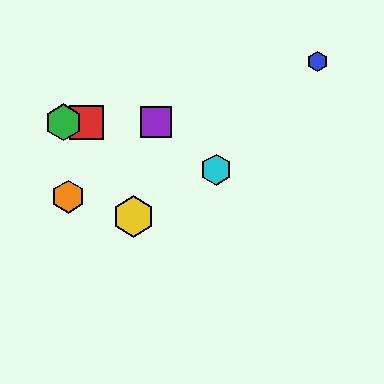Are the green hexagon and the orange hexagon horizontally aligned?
No, the green hexagon is at y≈122 and the orange hexagon is at y≈197.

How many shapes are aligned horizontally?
3 shapes (the red square, the green hexagon, the purple square) are aligned horizontally.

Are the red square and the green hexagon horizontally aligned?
Yes, both are at y≈122.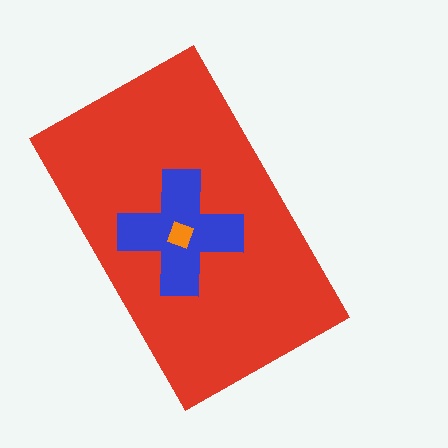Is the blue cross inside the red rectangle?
Yes.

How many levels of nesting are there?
3.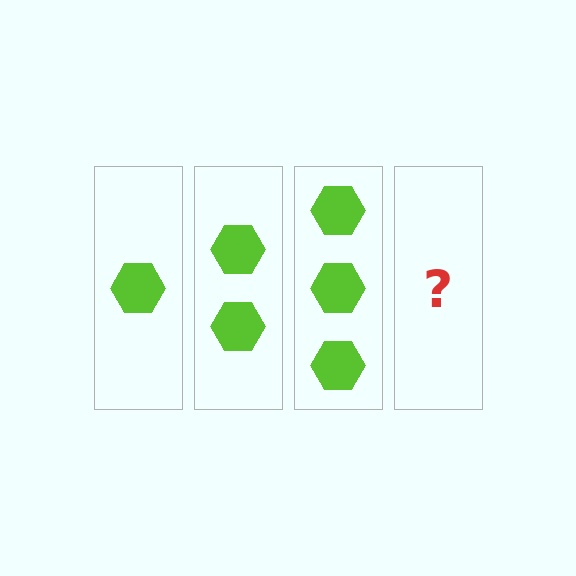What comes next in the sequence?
The next element should be 4 hexagons.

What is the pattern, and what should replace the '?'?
The pattern is that each step adds one more hexagon. The '?' should be 4 hexagons.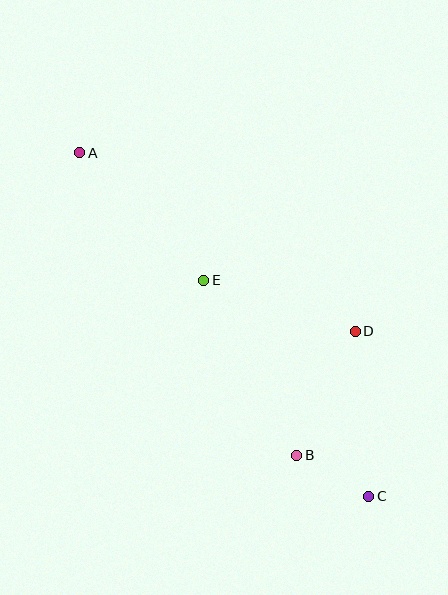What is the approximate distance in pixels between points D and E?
The distance between D and E is approximately 160 pixels.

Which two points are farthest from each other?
Points A and C are farthest from each other.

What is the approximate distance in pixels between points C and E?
The distance between C and E is approximately 272 pixels.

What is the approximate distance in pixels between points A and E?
The distance between A and E is approximately 178 pixels.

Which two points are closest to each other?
Points B and C are closest to each other.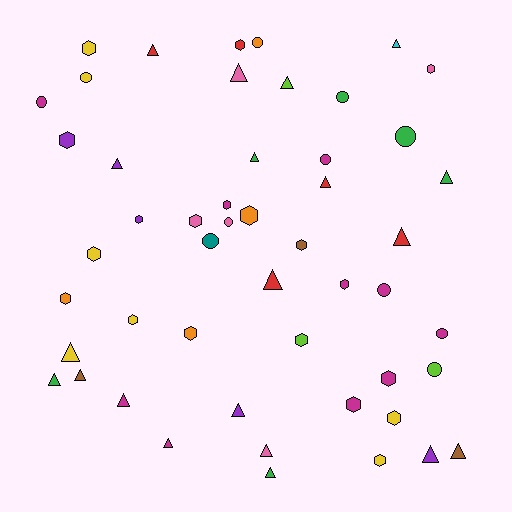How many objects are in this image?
There are 50 objects.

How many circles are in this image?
There are 11 circles.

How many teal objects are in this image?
There is 1 teal object.